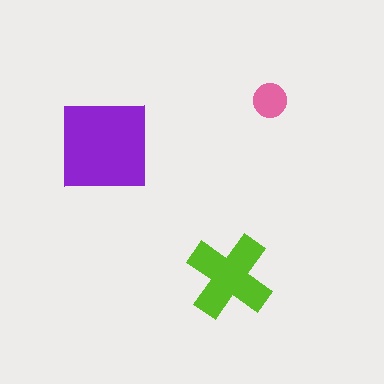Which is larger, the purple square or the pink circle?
The purple square.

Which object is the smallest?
The pink circle.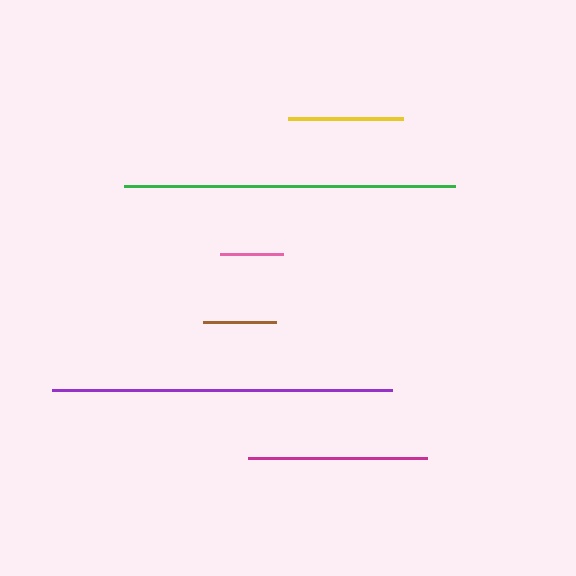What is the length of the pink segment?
The pink segment is approximately 63 pixels long.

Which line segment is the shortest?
The pink line is the shortest at approximately 63 pixels.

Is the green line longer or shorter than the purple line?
The purple line is longer than the green line.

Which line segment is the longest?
The purple line is the longest at approximately 339 pixels.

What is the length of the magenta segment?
The magenta segment is approximately 180 pixels long.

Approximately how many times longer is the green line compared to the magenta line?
The green line is approximately 1.8 times the length of the magenta line.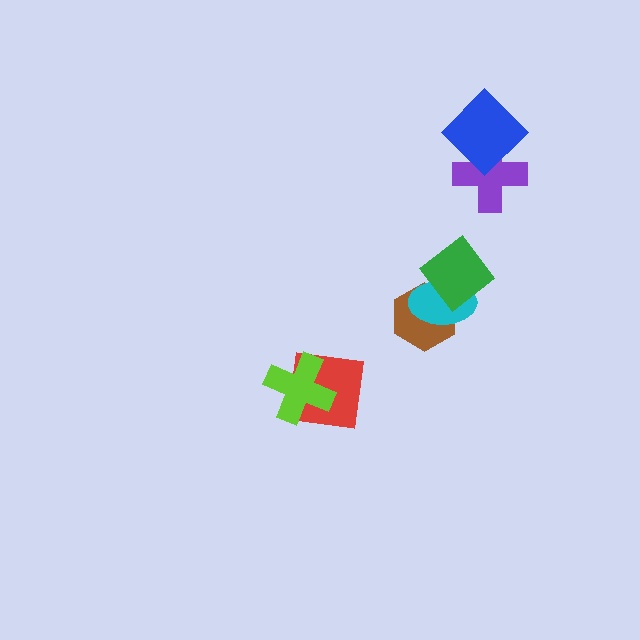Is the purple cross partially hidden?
Yes, it is partially covered by another shape.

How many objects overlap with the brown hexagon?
2 objects overlap with the brown hexagon.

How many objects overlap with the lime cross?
1 object overlaps with the lime cross.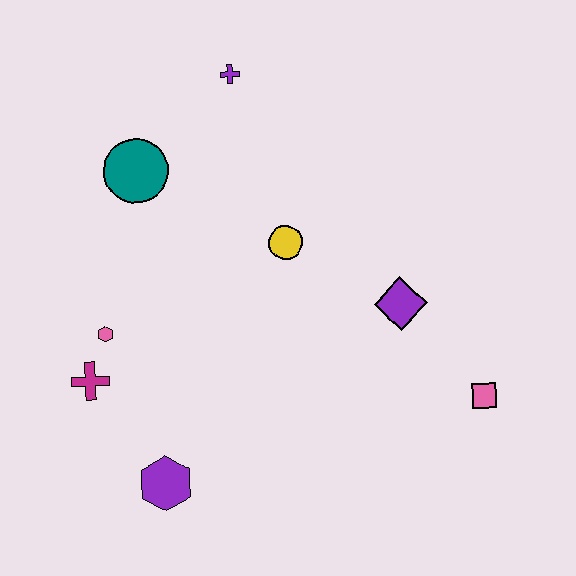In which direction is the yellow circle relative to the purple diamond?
The yellow circle is to the left of the purple diamond.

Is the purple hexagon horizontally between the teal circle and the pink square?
Yes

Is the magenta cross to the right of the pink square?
No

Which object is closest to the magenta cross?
The pink hexagon is closest to the magenta cross.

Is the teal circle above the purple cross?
No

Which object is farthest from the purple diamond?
The magenta cross is farthest from the purple diamond.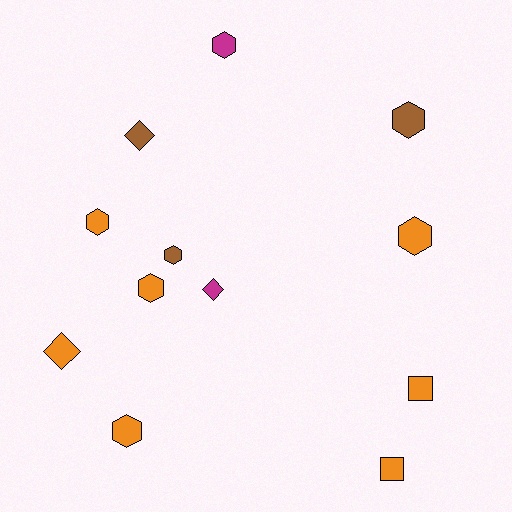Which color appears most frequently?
Orange, with 7 objects.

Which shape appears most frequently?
Hexagon, with 7 objects.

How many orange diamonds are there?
There is 1 orange diamond.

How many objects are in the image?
There are 12 objects.